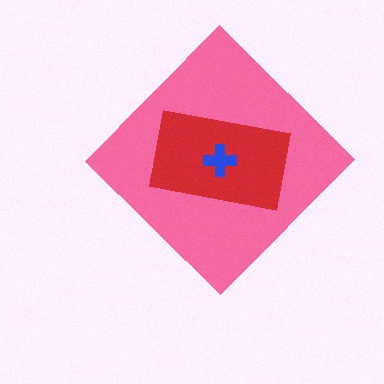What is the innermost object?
The blue cross.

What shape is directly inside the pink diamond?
The red rectangle.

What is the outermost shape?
The pink diamond.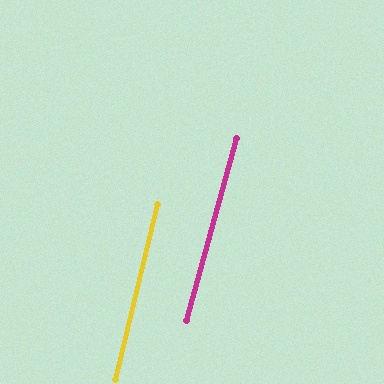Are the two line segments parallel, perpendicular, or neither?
Parallel — their directions differ by only 1.6°.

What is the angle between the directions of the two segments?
Approximately 2 degrees.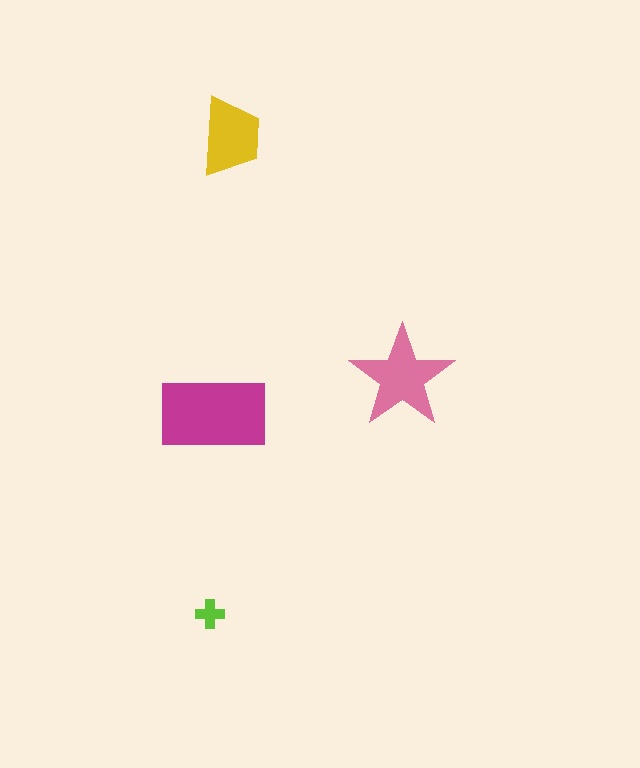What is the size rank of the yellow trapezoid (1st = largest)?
3rd.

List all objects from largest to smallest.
The magenta rectangle, the pink star, the yellow trapezoid, the lime cross.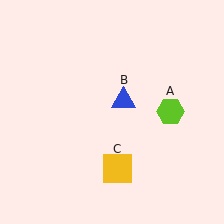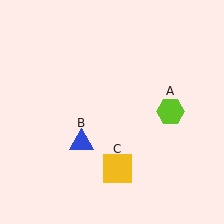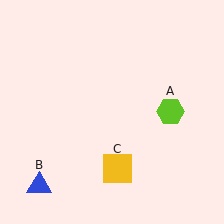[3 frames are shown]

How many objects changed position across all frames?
1 object changed position: blue triangle (object B).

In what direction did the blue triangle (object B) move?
The blue triangle (object B) moved down and to the left.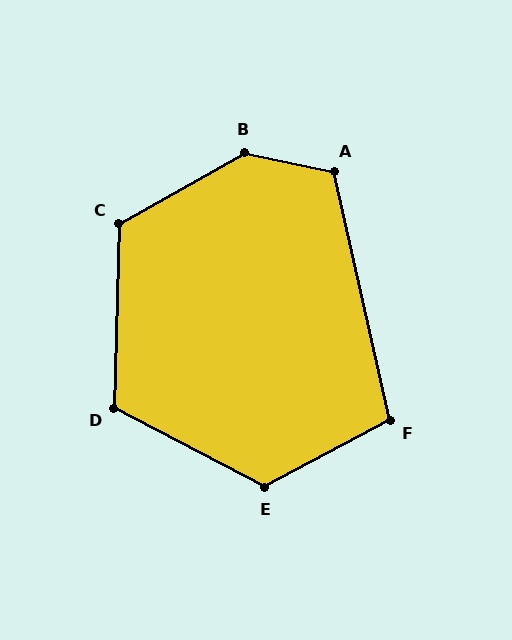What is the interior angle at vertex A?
Approximately 115 degrees (obtuse).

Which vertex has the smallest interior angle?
F, at approximately 105 degrees.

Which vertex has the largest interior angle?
B, at approximately 139 degrees.